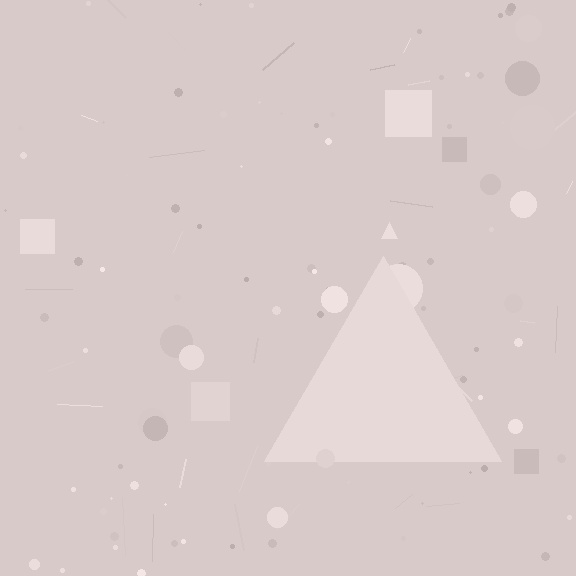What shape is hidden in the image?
A triangle is hidden in the image.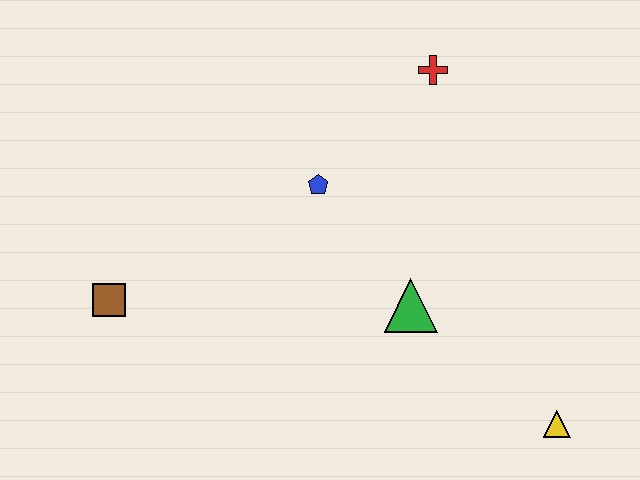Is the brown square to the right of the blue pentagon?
No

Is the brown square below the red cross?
Yes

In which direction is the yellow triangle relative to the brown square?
The yellow triangle is to the right of the brown square.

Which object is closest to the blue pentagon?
The green triangle is closest to the blue pentagon.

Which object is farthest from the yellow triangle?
The brown square is farthest from the yellow triangle.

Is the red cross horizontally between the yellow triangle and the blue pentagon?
Yes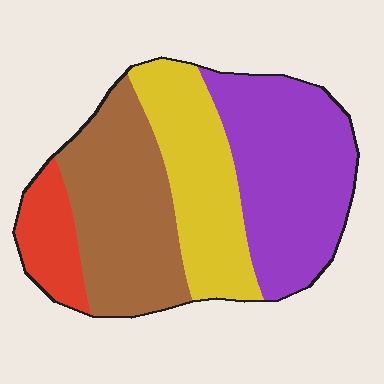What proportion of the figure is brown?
Brown takes up about one third (1/3) of the figure.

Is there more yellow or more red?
Yellow.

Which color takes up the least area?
Red, at roughly 10%.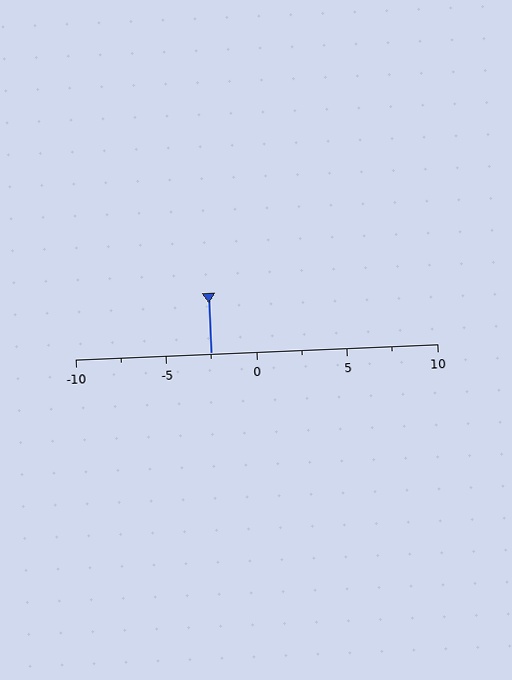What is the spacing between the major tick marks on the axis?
The major ticks are spaced 5 apart.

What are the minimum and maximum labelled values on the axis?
The axis runs from -10 to 10.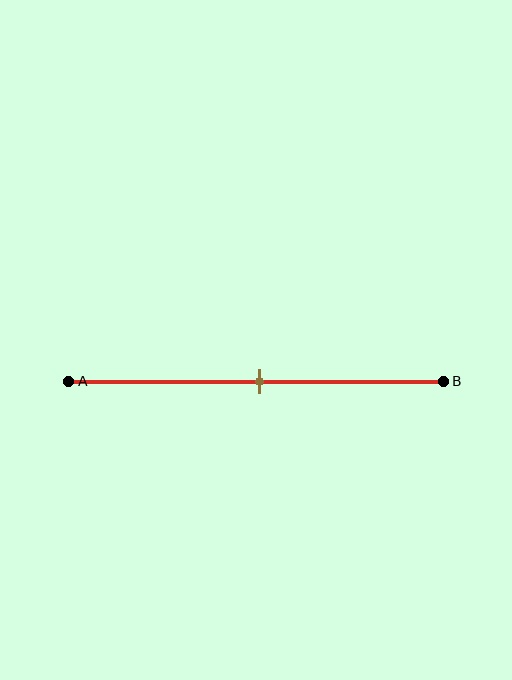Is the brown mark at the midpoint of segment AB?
Yes, the mark is approximately at the midpoint.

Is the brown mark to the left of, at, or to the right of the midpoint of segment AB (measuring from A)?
The brown mark is approximately at the midpoint of segment AB.